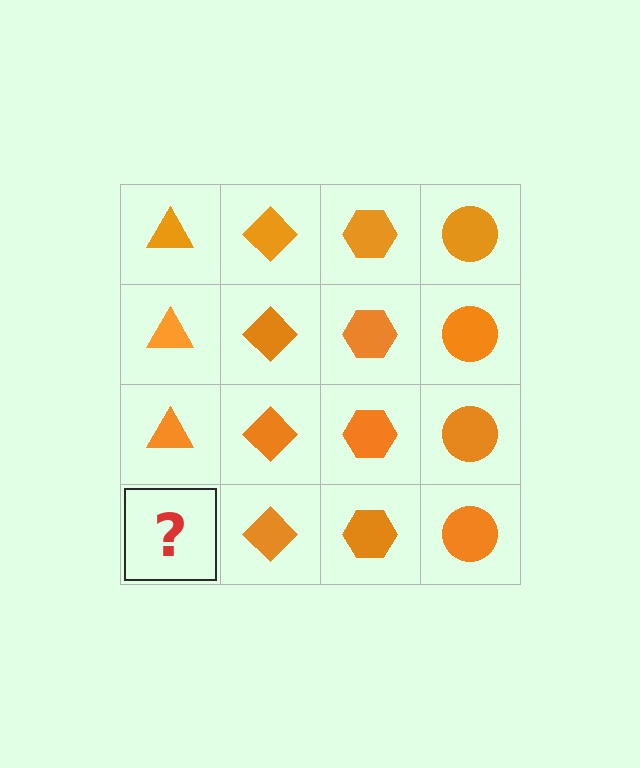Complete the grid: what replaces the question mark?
The question mark should be replaced with an orange triangle.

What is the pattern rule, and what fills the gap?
The rule is that each column has a consistent shape. The gap should be filled with an orange triangle.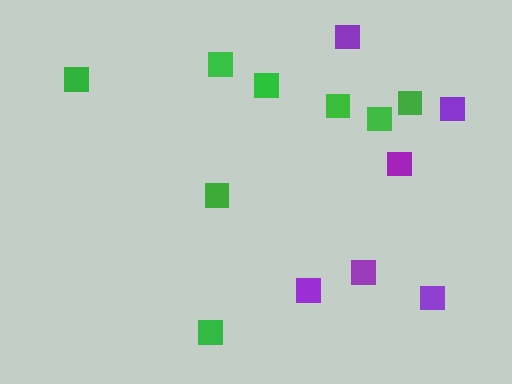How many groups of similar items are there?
There are 2 groups: one group of green squares (8) and one group of purple squares (6).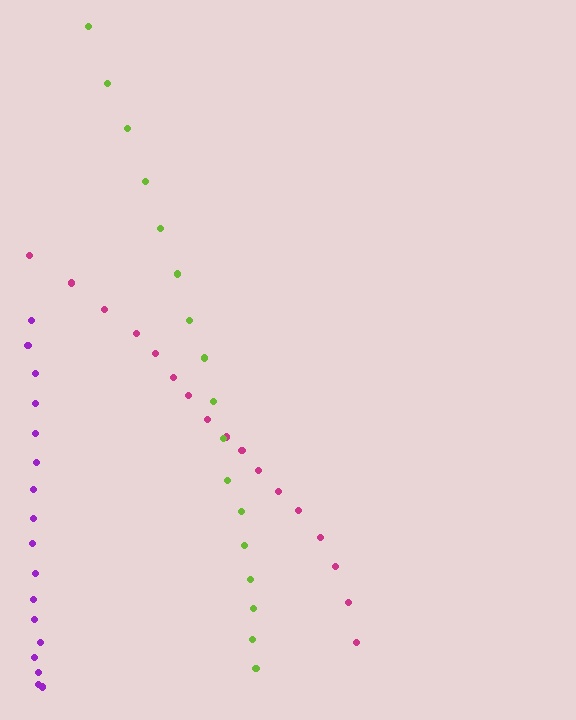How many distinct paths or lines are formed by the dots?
There are 3 distinct paths.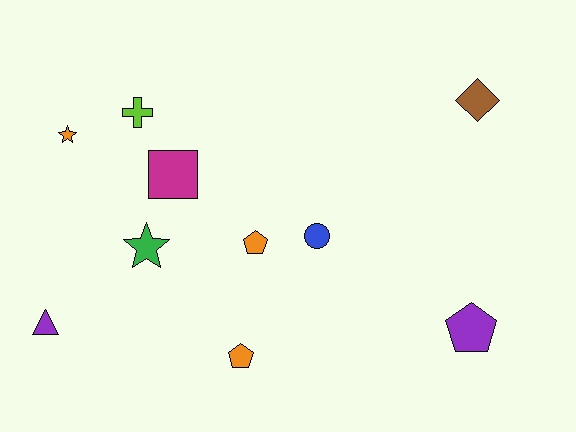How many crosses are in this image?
There is 1 cross.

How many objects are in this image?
There are 10 objects.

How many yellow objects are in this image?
There are no yellow objects.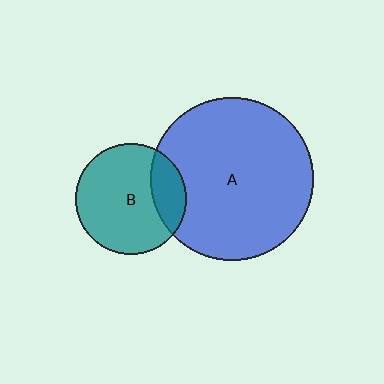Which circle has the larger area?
Circle A (blue).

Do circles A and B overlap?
Yes.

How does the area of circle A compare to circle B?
Approximately 2.2 times.